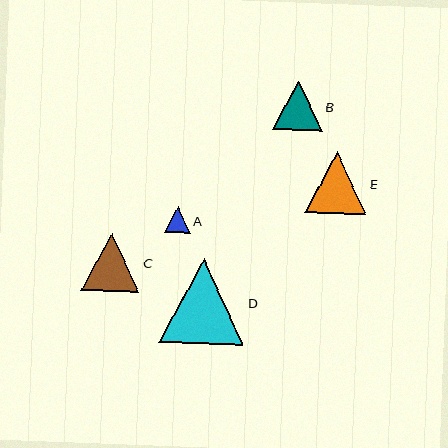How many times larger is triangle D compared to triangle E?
Triangle D is approximately 1.4 times the size of triangle E.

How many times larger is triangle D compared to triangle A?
Triangle D is approximately 3.3 times the size of triangle A.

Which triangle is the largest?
Triangle D is the largest with a size of approximately 85 pixels.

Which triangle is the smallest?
Triangle A is the smallest with a size of approximately 26 pixels.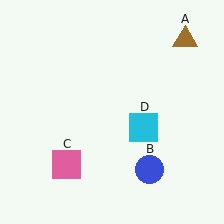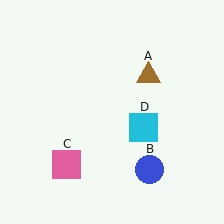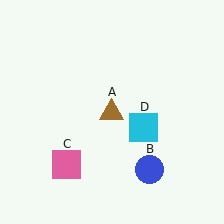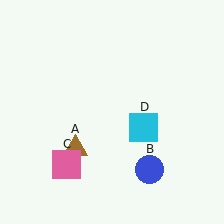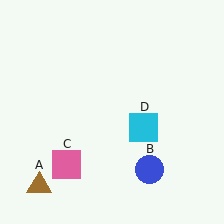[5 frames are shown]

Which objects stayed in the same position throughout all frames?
Blue circle (object B) and pink square (object C) and cyan square (object D) remained stationary.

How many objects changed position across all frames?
1 object changed position: brown triangle (object A).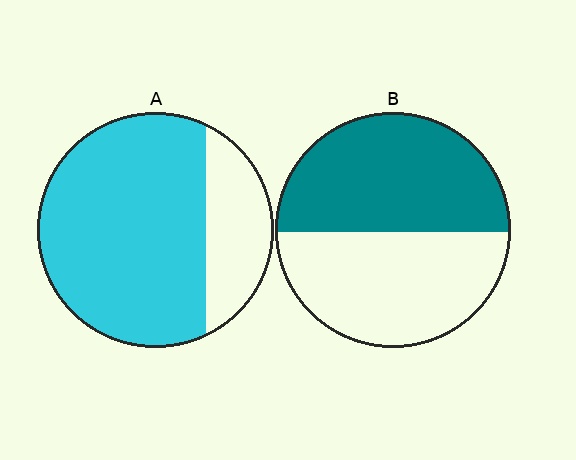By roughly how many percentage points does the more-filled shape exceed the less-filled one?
By roughly 25 percentage points (A over B).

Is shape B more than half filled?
Roughly half.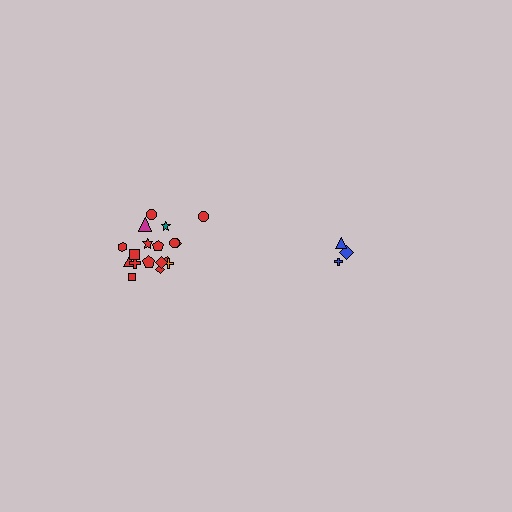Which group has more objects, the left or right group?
The left group.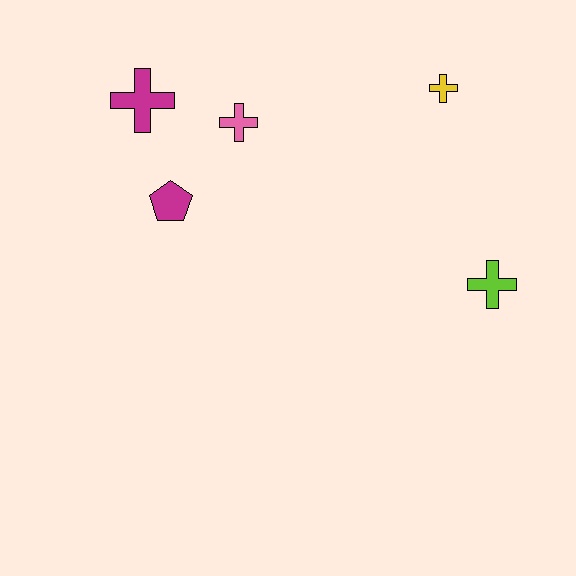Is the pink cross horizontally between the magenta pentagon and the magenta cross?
No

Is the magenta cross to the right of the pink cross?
No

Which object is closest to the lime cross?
The yellow cross is closest to the lime cross.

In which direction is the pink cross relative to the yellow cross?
The pink cross is to the left of the yellow cross.